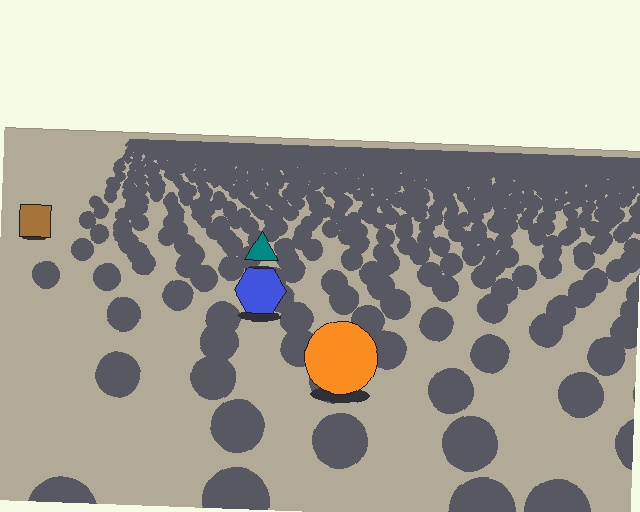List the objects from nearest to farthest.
From nearest to farthest: the orange circle, the blue hexagon, the teal triangle, the brown square.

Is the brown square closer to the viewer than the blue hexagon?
No. The blue hexagon is closer — you can tell from the texture gradient: the ground texture is coarser near it.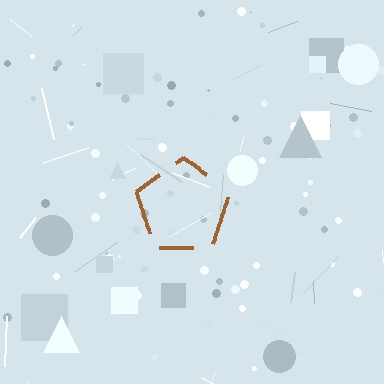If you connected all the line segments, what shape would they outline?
They would outline a pentagon.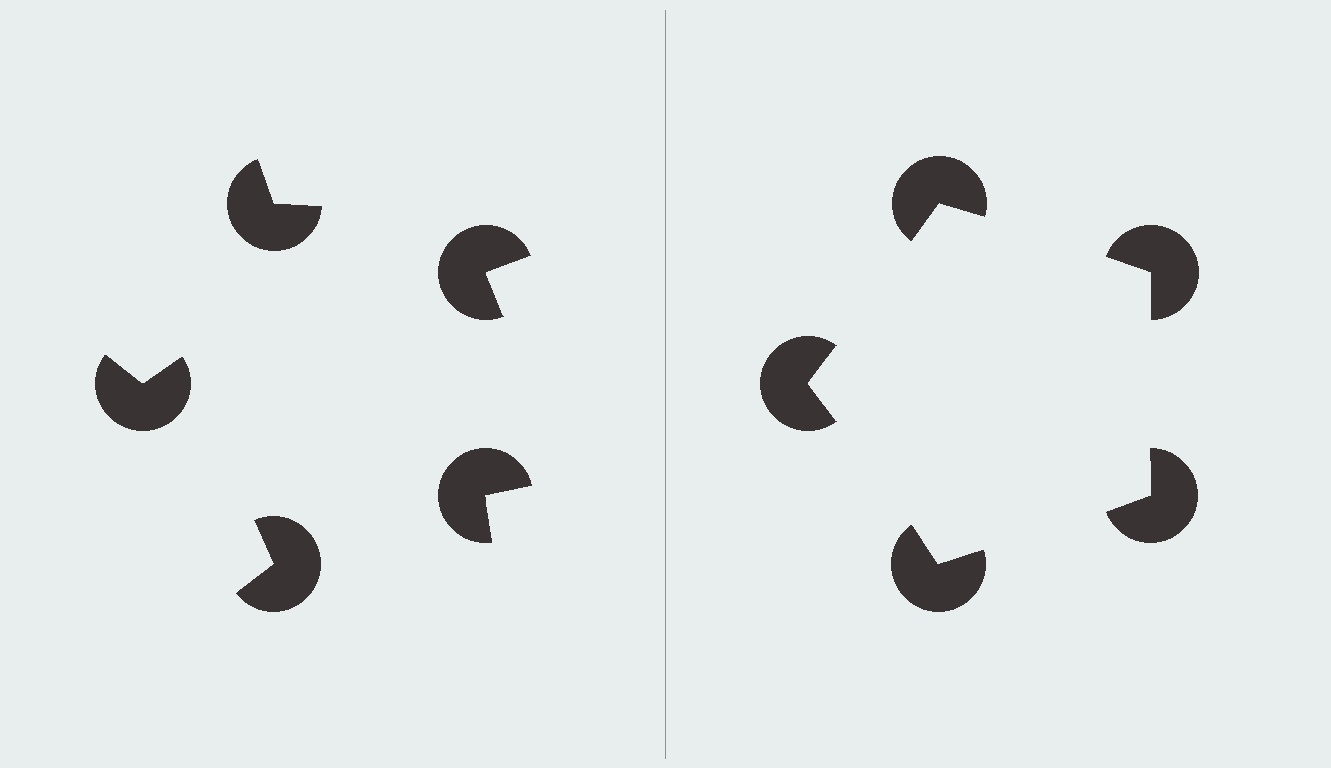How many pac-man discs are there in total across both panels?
10 — 5 on each side.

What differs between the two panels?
The pac-man discs are positioned identically on both sides; only the wedge orientations differ. On the right they align to a pentagon; on the left they are misaligned.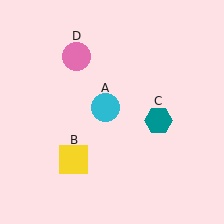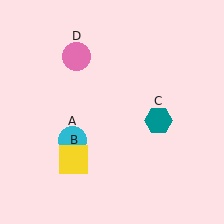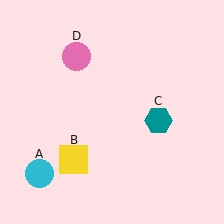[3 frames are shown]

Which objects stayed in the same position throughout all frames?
Yellow square (object B) and teal hexagon (object C) and pink circle (object D) remained stationary.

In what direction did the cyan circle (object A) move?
The cyan circle (object A) moved down and to the left.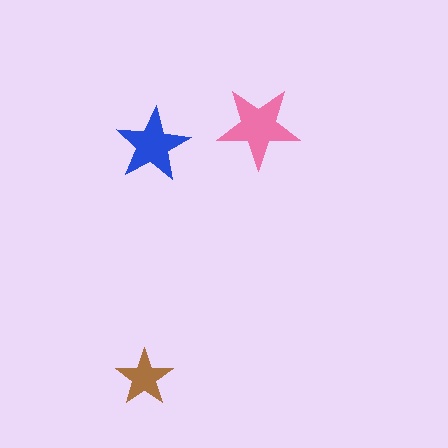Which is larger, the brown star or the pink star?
The pink one.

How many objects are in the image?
There are 3 objects in the image.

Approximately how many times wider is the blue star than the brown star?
About 1.5 times wider.